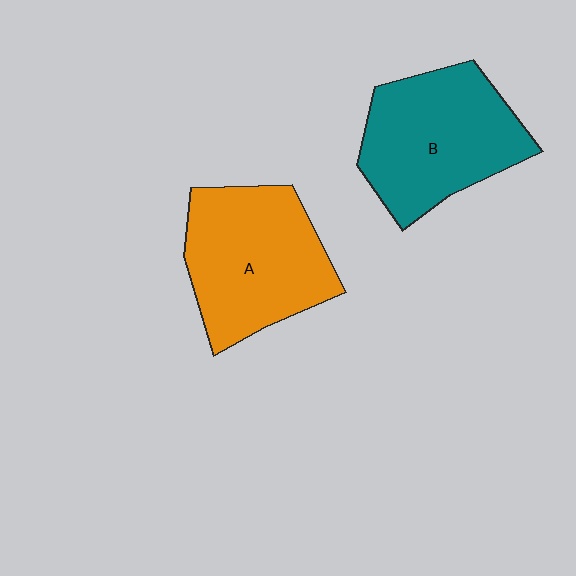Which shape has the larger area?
Shape B (teal).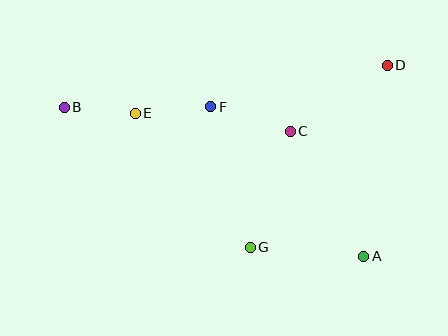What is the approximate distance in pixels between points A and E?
The distance between A and E is approximately 270 pixels.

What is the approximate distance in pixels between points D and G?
The distance between D and G is approximately 228 pixels.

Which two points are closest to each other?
Points B and E are closest to each other.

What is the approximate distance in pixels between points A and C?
The distance between A and C is approximately 145 pixels.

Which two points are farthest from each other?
Points A and B are farthest from each other.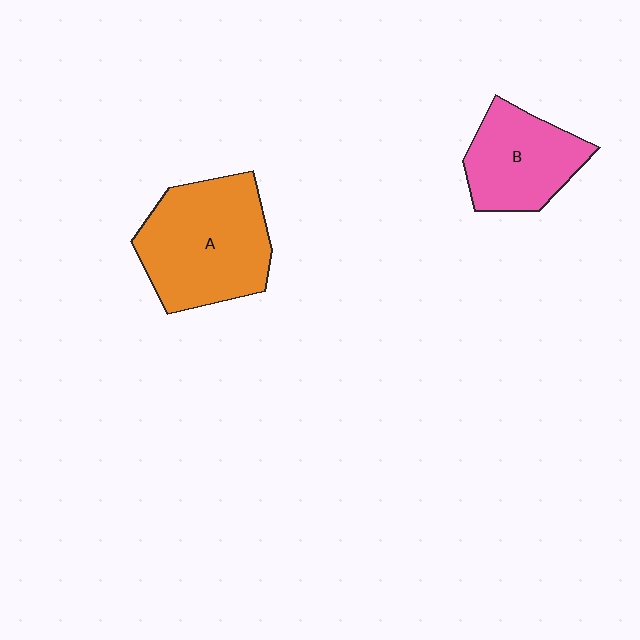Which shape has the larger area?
Shape A (orange).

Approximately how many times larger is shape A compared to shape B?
Approximately 1.5 times.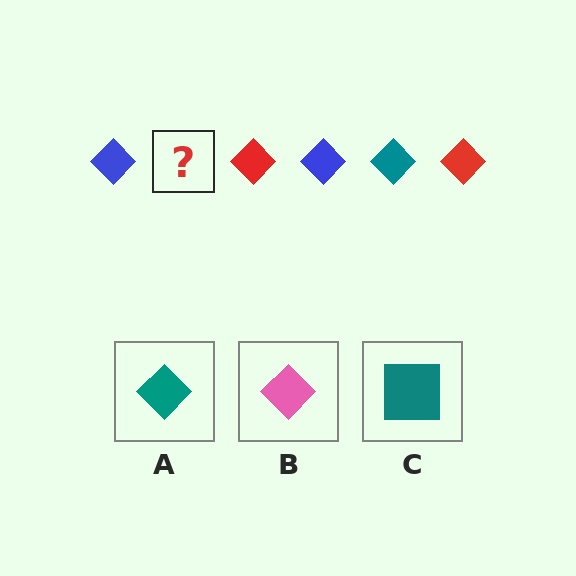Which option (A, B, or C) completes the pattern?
A.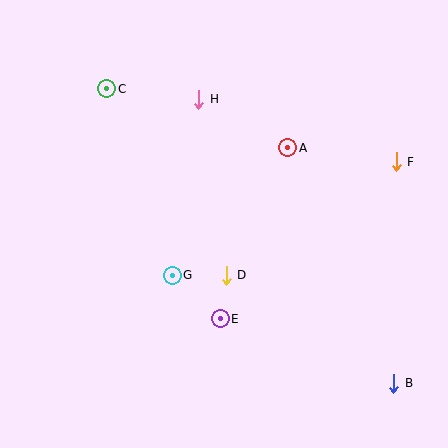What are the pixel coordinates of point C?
Point C is at (107, 89).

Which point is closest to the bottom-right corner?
Point B is closest to the bottom-right corner.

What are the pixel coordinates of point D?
Point D is at (226, 275).